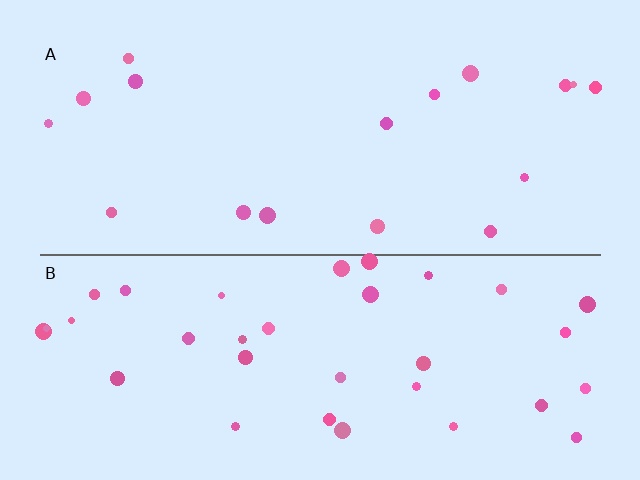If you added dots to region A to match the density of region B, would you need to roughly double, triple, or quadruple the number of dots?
Approximately double.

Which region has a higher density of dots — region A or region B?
B (the bottom).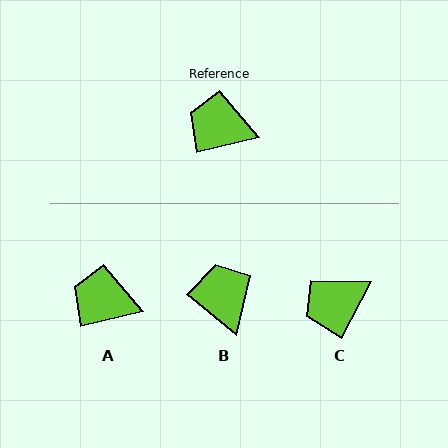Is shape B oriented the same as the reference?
No, it is off by about 53 degrees.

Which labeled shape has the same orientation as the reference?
A.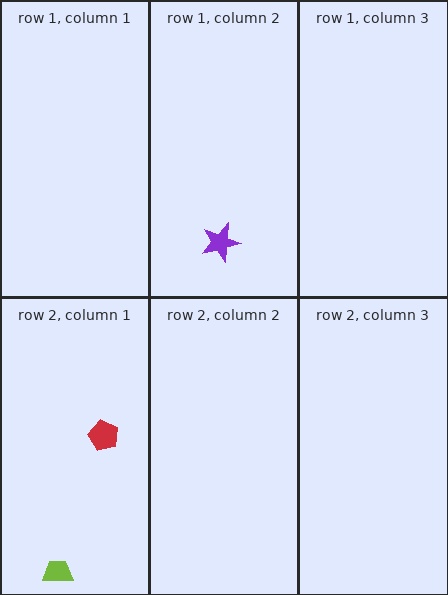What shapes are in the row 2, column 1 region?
The lime trapezoid, the red pentagon.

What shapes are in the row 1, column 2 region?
The purple star.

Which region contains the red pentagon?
The row 2, column 1 region.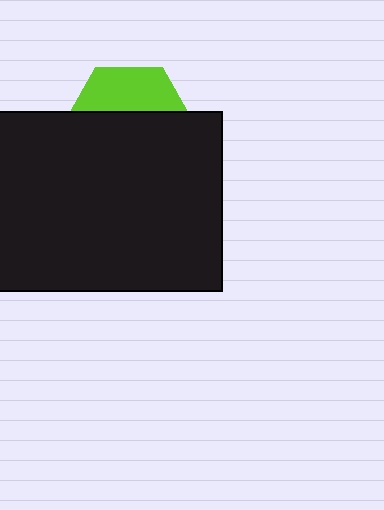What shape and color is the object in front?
The object in front is a black rectangle.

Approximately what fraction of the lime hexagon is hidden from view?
Roughly 65% of the lime hexagon is hidden behind the black rectangle.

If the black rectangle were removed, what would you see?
You would see the complete lime hexagon.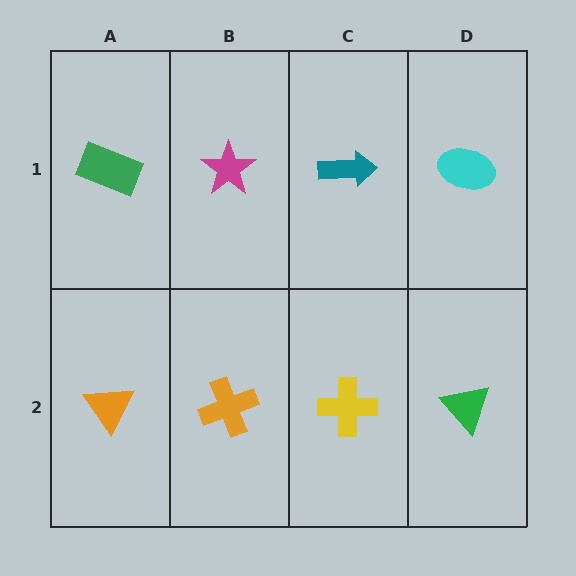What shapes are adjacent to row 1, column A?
An orange triangle (row 2, column A), a magenta star (row 1, column B).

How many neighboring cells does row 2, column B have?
3.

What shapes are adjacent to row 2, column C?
A teal arrow (row 1, column C), an orange cross (row 2, column B), a green triangle (row 2, column D).